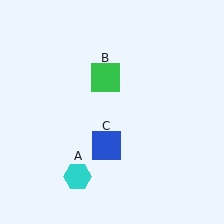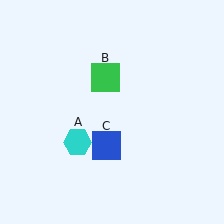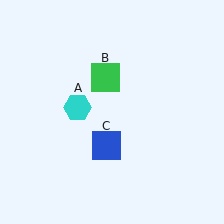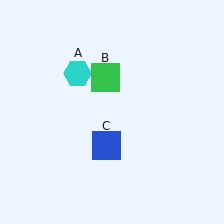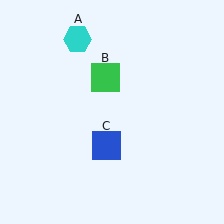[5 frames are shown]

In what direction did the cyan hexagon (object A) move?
The cyan hexagon (object A) moved up.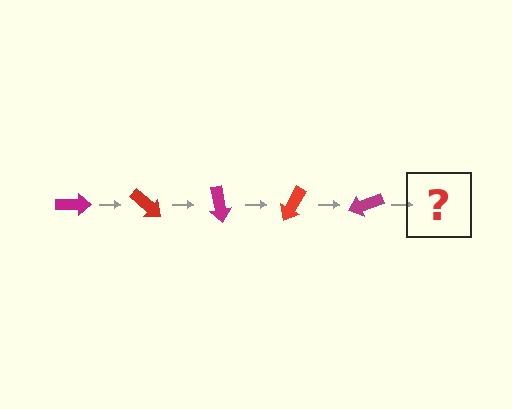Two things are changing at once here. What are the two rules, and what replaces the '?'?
The two rules are that it rotates 40 degrees each step and the color cycles through magenta and red. The '?' should be a red arrow, rotated 200 degrees from the start.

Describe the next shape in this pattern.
It should be a red arrow, rotated 200 degrees from the start.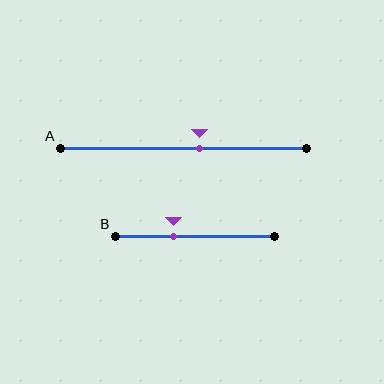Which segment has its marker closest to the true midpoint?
Segment A has its marker closest to the true midpoint.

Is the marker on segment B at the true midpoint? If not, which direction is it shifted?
No, the marker on segment B is shifted to the left by about 13% of the segment length.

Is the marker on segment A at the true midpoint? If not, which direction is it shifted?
No, the marker on segment A is shifted to the right by about 7% of the segment length.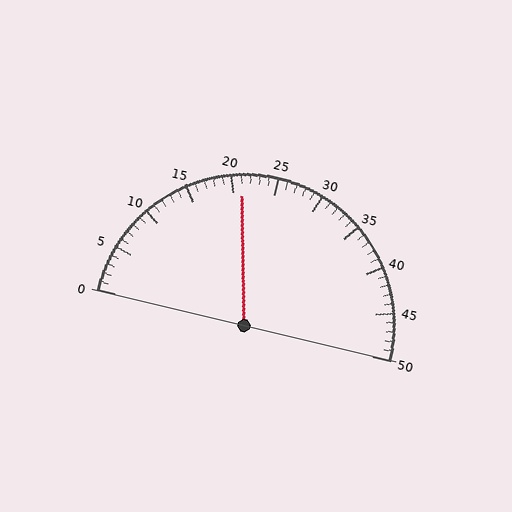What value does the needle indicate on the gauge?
The needle indicates approximately 21.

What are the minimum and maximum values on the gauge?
The gauge ranges from 0 to 50.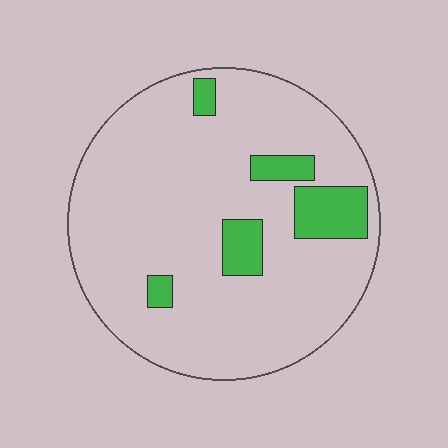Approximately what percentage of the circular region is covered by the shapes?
Approximately 15%.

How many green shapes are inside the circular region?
5.